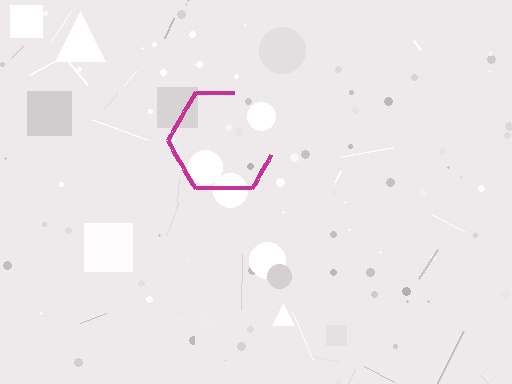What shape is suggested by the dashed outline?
The dashed outline suggests a hexagon.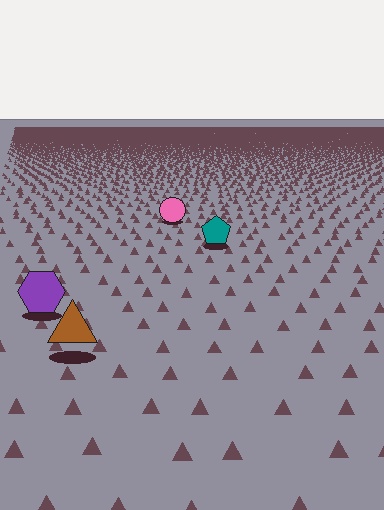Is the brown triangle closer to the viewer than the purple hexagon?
Yes. The brown triangle is closer — you can tell from the texture gradient: the ground texture is coarser near it.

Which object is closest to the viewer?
The brown triangle is closest. The texture marks near it are larger and more spread out.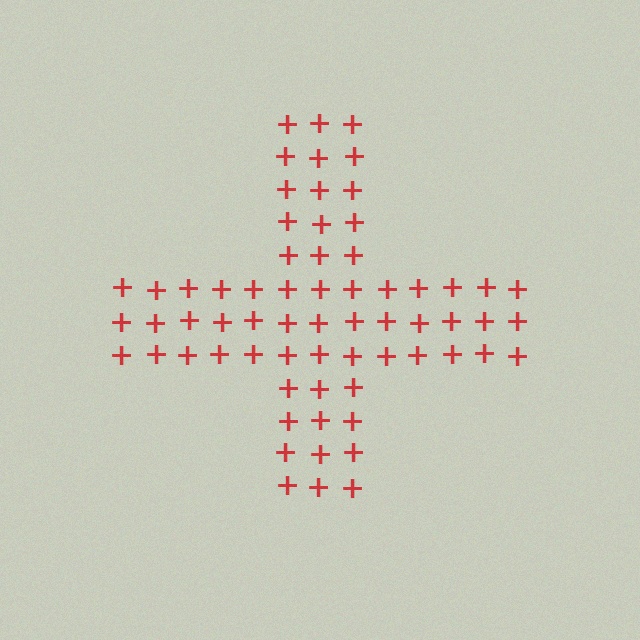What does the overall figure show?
The overall figure shows a cross.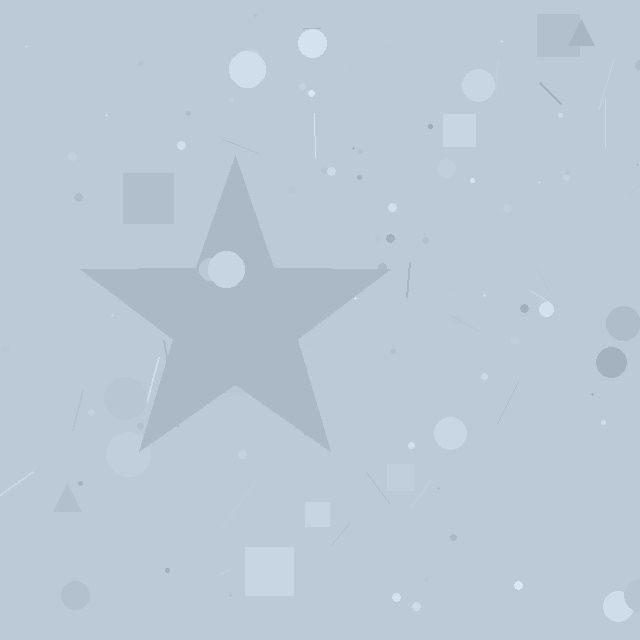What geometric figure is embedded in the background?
A star is embedded in the background.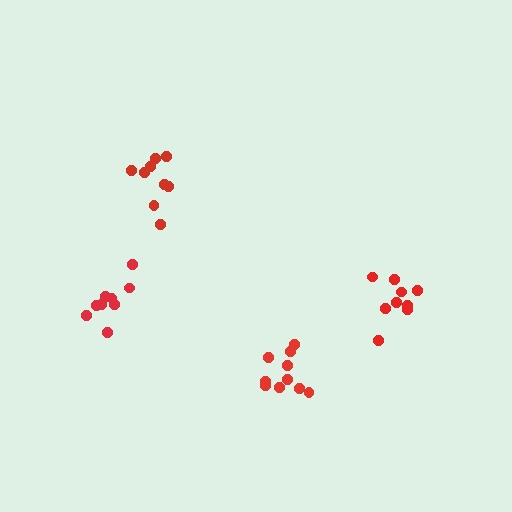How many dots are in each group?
Group 1: 10 dots, Group 2: 9 dots, Group 3: 9 dots, Group 4: 9 dots (37 total).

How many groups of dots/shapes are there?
There are 4 groups.